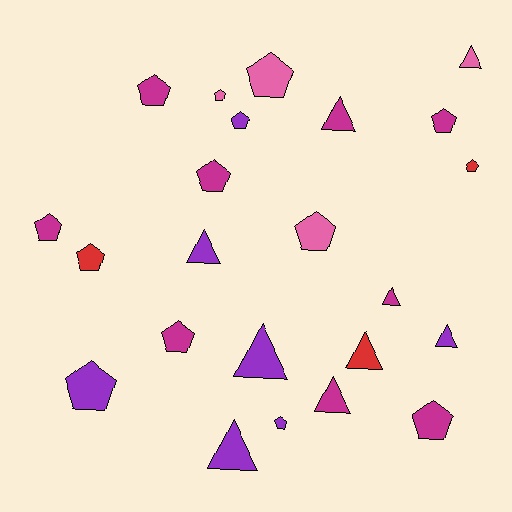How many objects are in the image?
There are 23 objects.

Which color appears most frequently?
Magenta, with 9 objects.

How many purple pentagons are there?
There are 3 purple pentagons.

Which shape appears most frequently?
Pentagon, with 14 objects.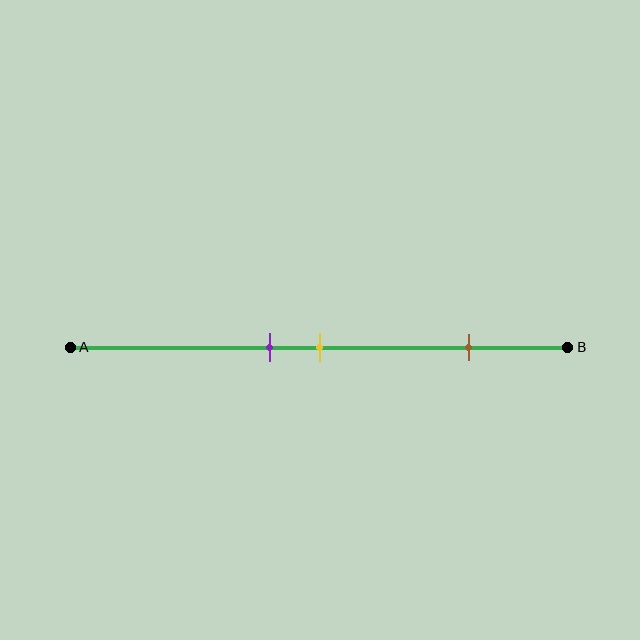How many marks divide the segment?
There are 3 marks dividing the segment.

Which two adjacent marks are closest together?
The purple and yellow marks are the closest adjacent pair.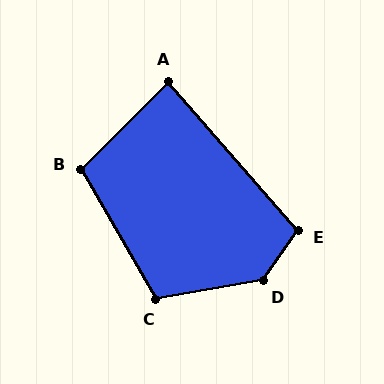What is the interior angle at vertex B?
Approximately 105 degrees (obtuse).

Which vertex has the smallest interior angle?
A, at approximately 86 degrees.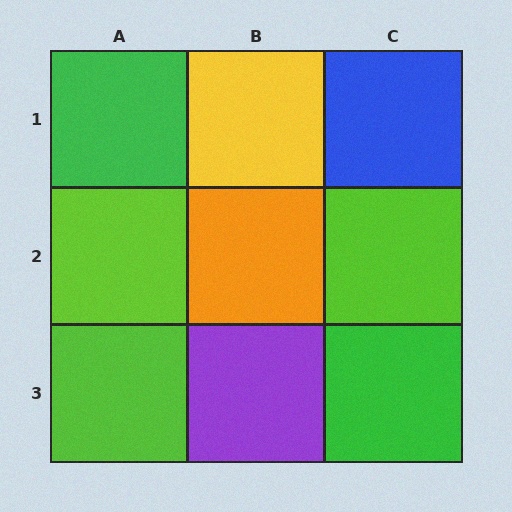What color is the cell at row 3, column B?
Purple.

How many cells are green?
2 cells are green.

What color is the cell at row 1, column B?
Yellow.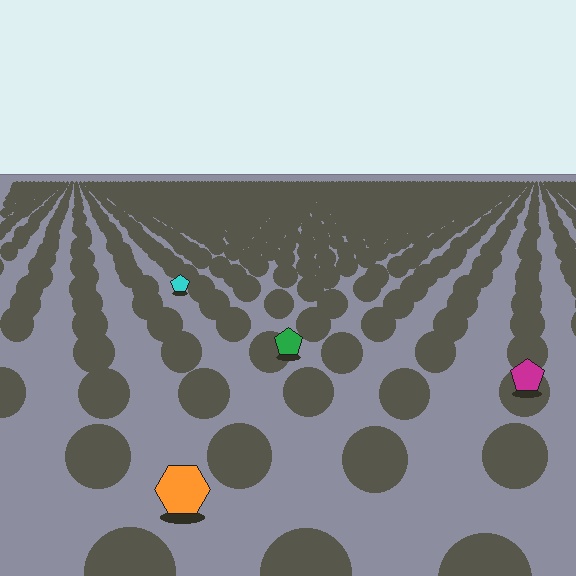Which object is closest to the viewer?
The orange hexagon is closest. The texture marks near it are larger and more spread out.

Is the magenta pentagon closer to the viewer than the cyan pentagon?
Yes. The magenta pentagon is closer — you can tell from the texture gradient: the ground texture is coarser near it.